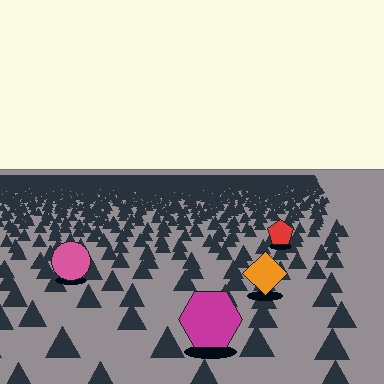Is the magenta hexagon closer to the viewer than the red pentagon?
Yes. The magenta hexagon is closer — you can tell from the texture gradient: the ground texture is coarser near it.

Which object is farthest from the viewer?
The red pentagon is farthest from the viewer. It appears smaller and the ground texture around it is denser.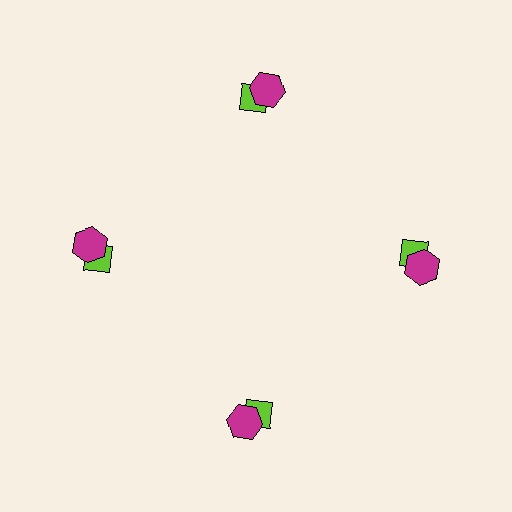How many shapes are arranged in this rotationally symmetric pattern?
There are 8 shapes, arranged in 4 groups of 2.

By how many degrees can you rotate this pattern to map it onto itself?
The pattern maps onto itself every 90 degrees of rotation.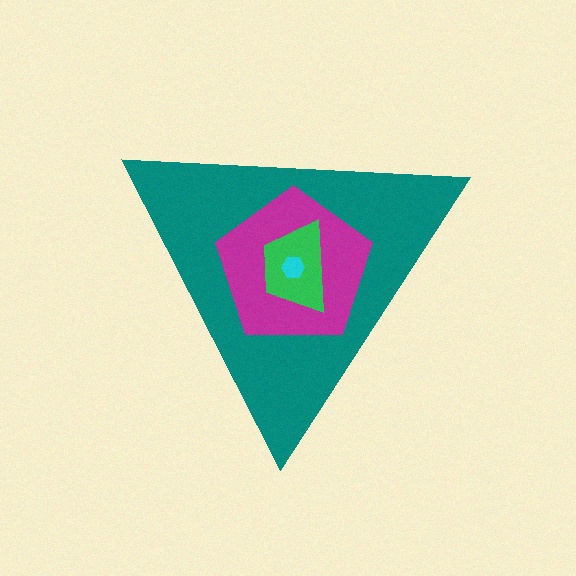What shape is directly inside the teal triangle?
The magenta pentagon.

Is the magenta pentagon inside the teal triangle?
Yes.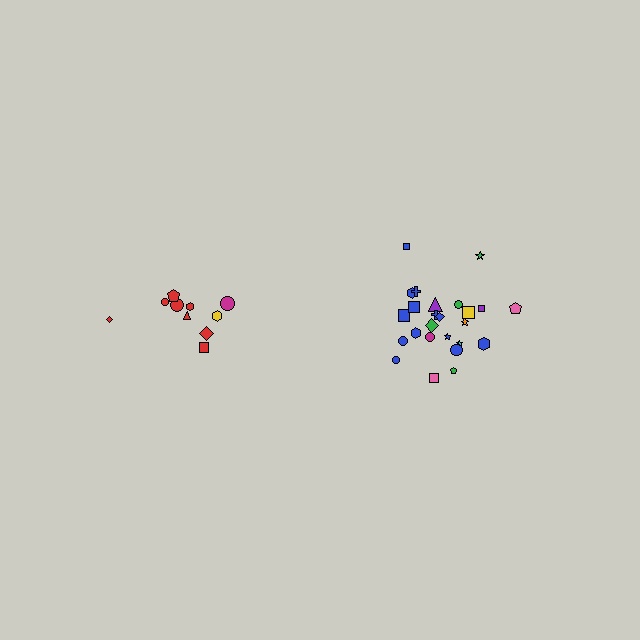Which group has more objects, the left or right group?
The right group.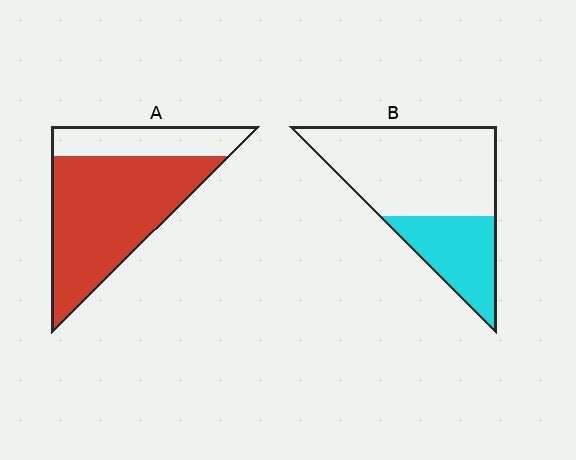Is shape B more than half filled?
No.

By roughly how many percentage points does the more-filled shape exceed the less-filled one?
By roughly 40 percentage points (A over B).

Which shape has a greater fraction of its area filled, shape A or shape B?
Shape A.